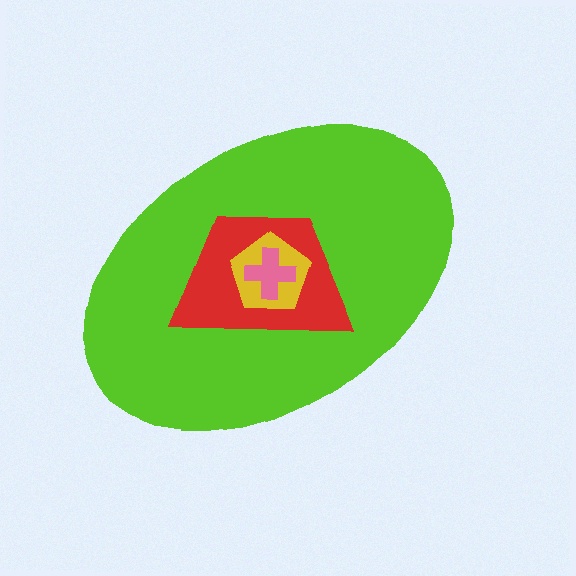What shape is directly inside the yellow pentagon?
The pink cross.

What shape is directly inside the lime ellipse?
The red trapezoid.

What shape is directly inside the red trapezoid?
The yellow pentagon.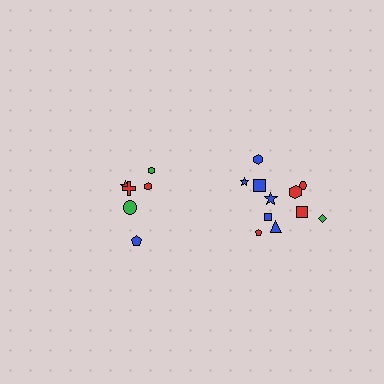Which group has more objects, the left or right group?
The right group.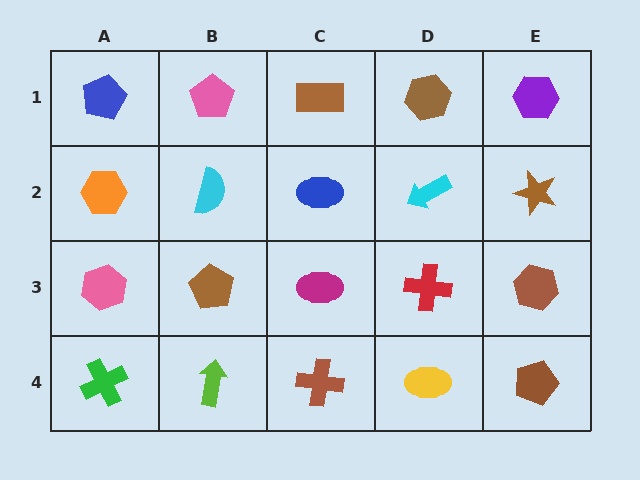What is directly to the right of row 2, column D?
A brown star.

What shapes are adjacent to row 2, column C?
A brown rectangle (row 1, column C), a magenta ellipse (row 3, column C), a cyan semicircle (row 2, column B), a cyan arrow (row 2, column D).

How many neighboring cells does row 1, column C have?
3.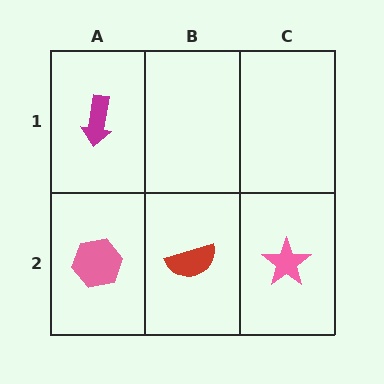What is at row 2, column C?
A pink star.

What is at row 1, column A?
A magenta arrow.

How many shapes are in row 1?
1 shape.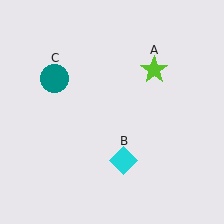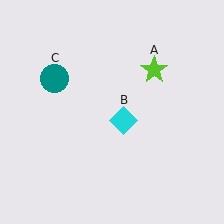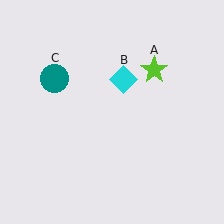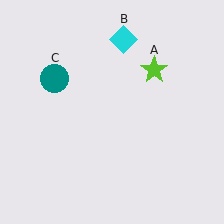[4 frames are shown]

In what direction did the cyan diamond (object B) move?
The cyan diamond (object B) moved up.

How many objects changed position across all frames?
1 object changed position: cyan diamond (object B).